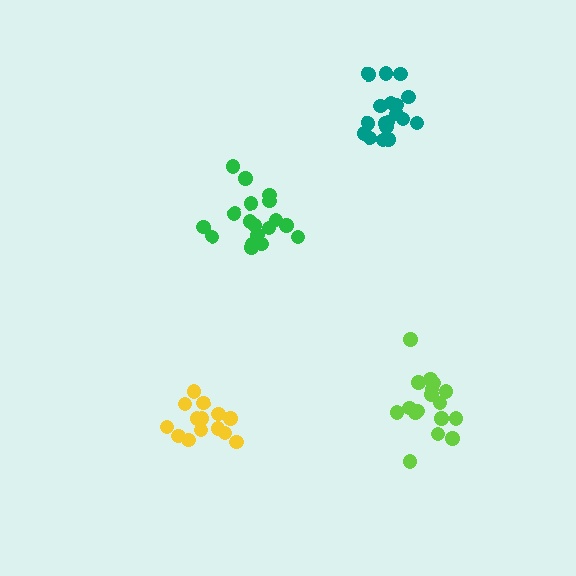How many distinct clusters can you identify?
There are 4 distinct clusters.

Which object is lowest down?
The yellow cluster is bottommost.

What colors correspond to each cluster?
The clusters are colored: green, teal, lime, yellow.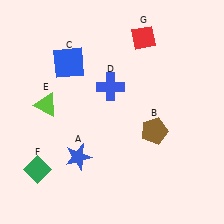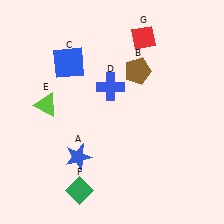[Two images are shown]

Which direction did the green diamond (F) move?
The green diamond (F) moved right.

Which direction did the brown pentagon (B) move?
The brown pentagon (B) moved up.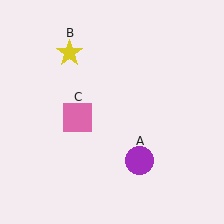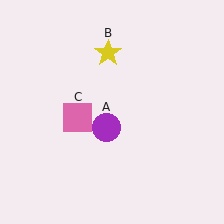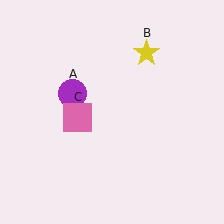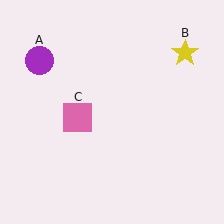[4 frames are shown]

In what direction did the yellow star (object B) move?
The yellow star (object B) moved right.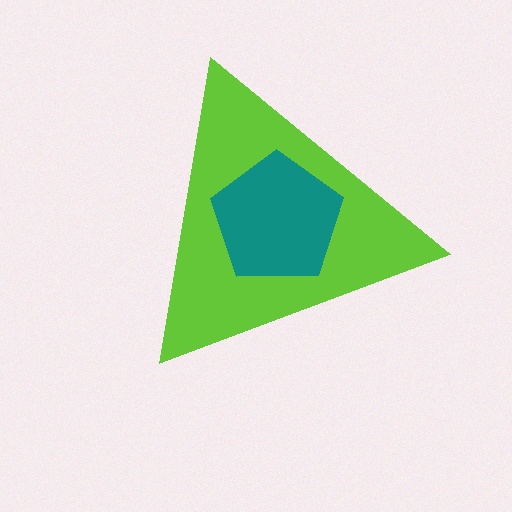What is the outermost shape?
The lime triangle.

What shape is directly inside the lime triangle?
The teal pentagon.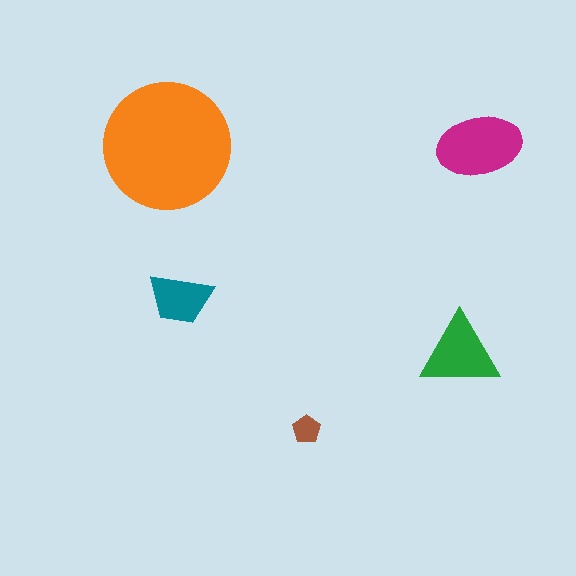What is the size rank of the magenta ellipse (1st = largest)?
2nd.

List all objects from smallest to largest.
The brown pentagon, the teal trapezoid, the green triangle, the magenta ellipse, the orange circle.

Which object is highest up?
The orange circle is topmost.